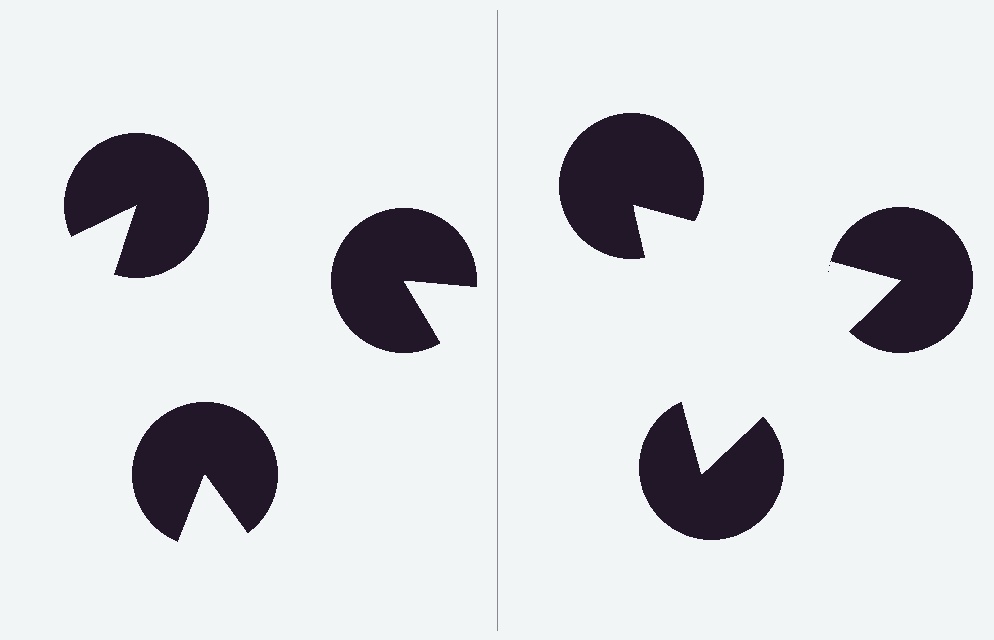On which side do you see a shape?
An illusory triangle appears on the right side. On the left side the wedge cuts are rotated, so no coherent shape forms.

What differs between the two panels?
The pac-man discs are positioned identically on both sides; only the wedge orientations differ. On the right they align to a triangle; on the left they are misaligned.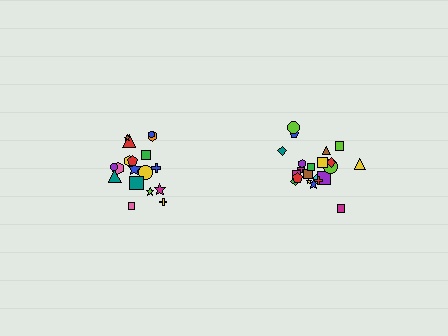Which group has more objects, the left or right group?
The right group.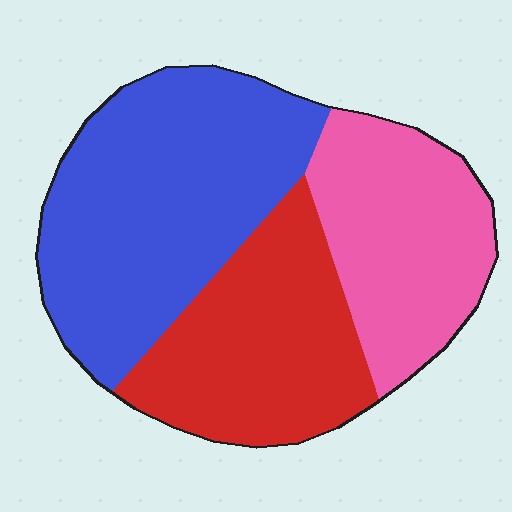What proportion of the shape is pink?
Pink covers 27% of the shape.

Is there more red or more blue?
Blue.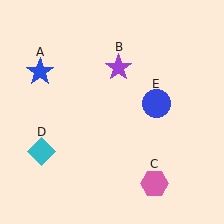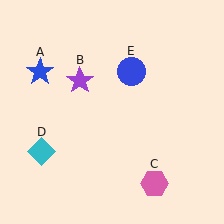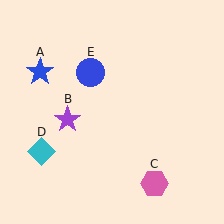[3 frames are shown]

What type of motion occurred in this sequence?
The purple star (object B), blue circle (object E) rotated counterclockwise around the center of the scene.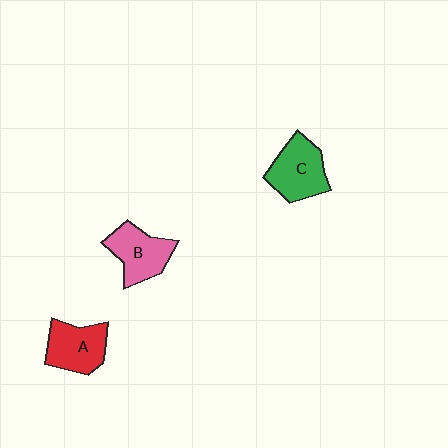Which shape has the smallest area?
Shape A (red).